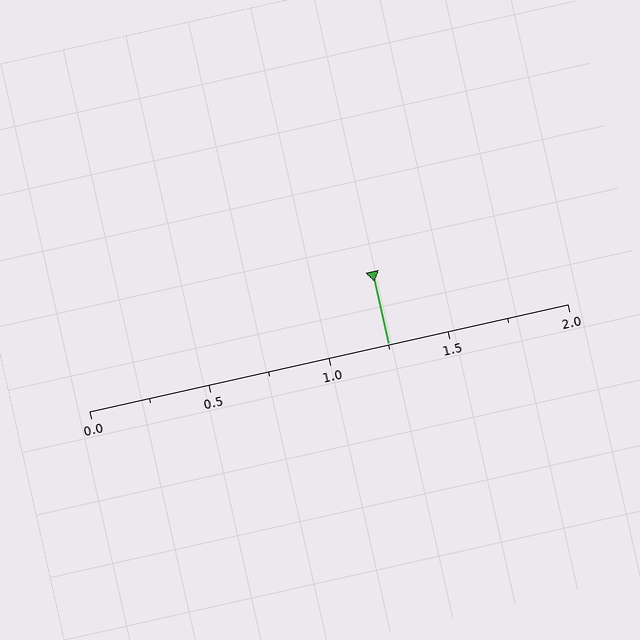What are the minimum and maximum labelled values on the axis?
The axis runs from 0.0 to 2.0.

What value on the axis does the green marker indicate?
The marker indicates approximately 1.25.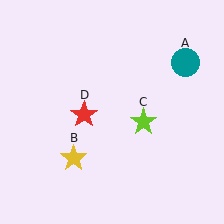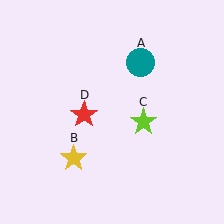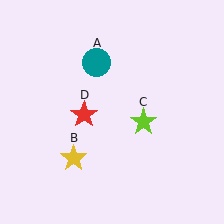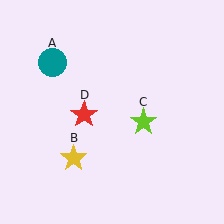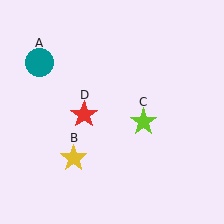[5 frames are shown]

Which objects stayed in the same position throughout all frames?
Yellow star (object B) and lime star (object C) and red star (object D) remained stationary.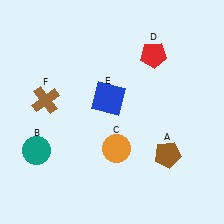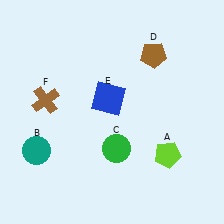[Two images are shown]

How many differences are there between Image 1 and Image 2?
There are 3 differences between the two images.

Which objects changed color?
A changed from brown to lime. C changed from orange to green. D changed from red to brown.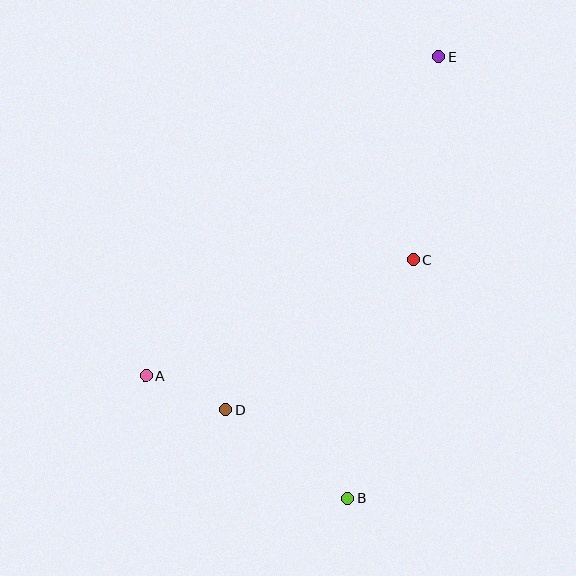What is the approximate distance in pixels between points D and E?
The distance between D and E is approximately 412 pixels.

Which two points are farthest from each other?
Points B and E are farthest from each other.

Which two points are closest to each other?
Points A and D are closest to each other.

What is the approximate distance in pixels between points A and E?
The distance between A and E is approximately 434 pixels.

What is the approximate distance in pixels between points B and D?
The distance between B and D is approximately 151 pixels.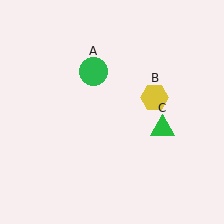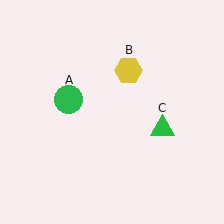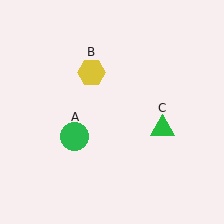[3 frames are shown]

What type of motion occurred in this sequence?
The green circle (object A), yellow hexagon (object B) rotated counterclockwise around the center of the scene.